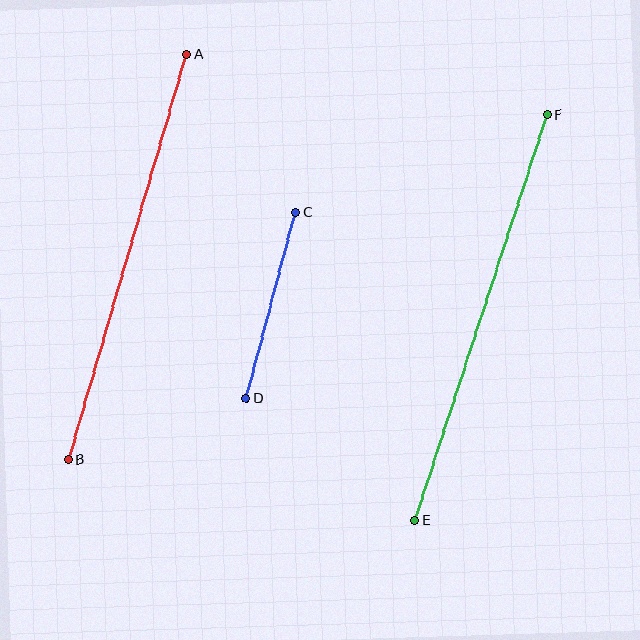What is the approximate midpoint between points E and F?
The midpoint is at approximately (481, 318) pixels.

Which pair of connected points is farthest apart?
Points E and F are farthest apart.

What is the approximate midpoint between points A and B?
The midpoint is at approximately (127, 257) pixels.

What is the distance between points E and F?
The distance is approximately 426 pixels.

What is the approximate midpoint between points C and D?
The midpoint is at approximately (271, 305) pixels.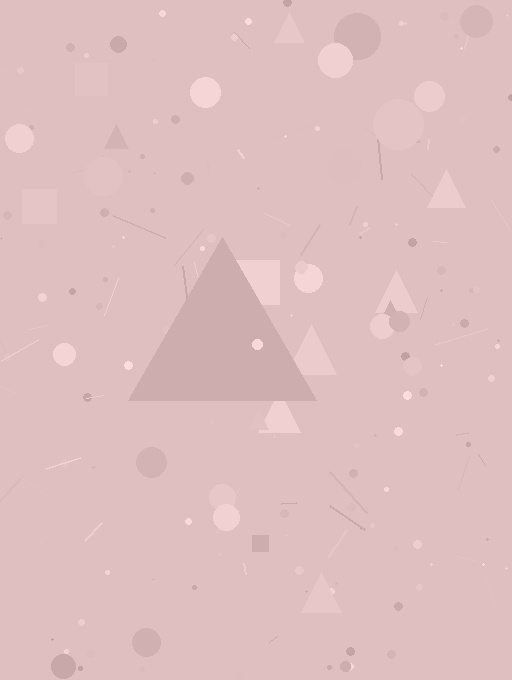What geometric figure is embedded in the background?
A triangle is embedded in the background.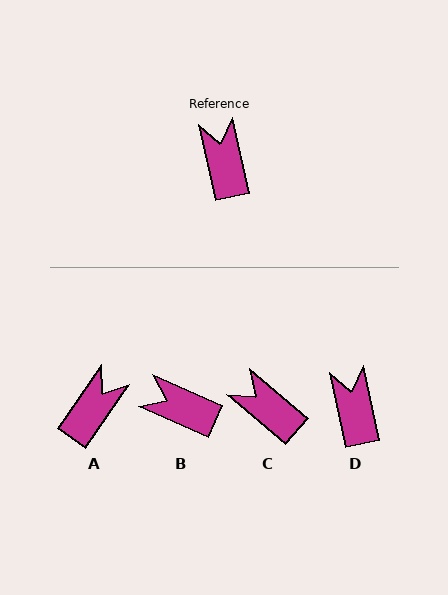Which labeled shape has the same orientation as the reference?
D.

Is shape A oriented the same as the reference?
No, it is off by about 47 degrees.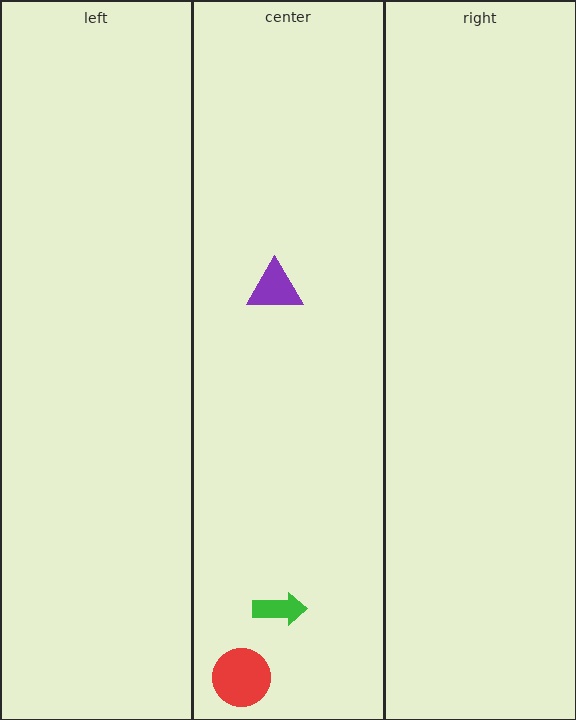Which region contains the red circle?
The center region.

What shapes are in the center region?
The purple triangle, the green arrow, the red circle.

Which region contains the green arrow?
The center region.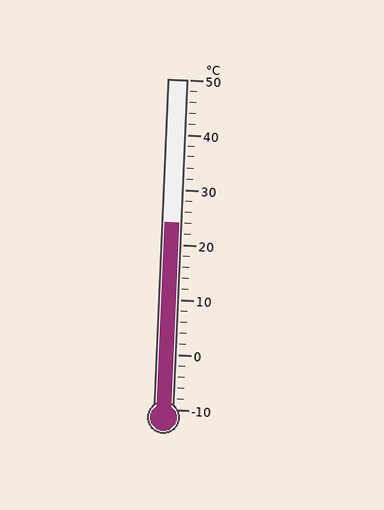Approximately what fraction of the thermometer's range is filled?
The thermometer is filled to approximately 55% of its range.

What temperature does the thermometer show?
The thermometer shows approximately 24°C.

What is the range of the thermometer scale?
The thermometer scale ranges from -10°C to 50°C.